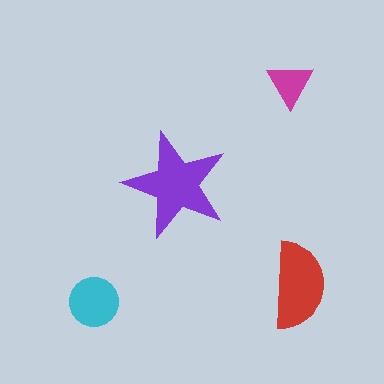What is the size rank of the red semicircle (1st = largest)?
2nd.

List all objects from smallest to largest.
The magenta triangle, the cyan circle, the red semicircle, the purple star.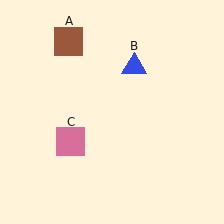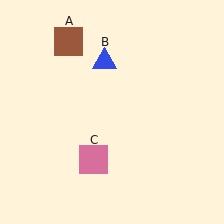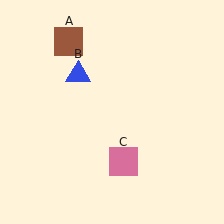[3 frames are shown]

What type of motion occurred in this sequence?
The blue triangle (object B), pink square (object C) rotated counterclockwise around the center of the scene.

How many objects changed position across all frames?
2 objects changed position: blue triangle (object B), pink square (object C).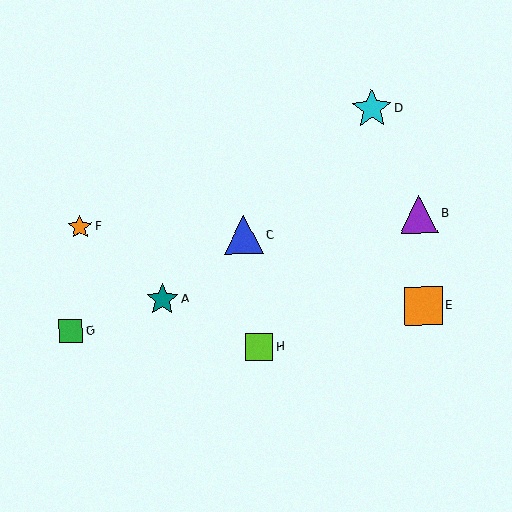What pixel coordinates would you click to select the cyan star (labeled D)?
Click at (371, 109) to select the cyan star D.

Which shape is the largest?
The cyan star (labeled D) is the largest.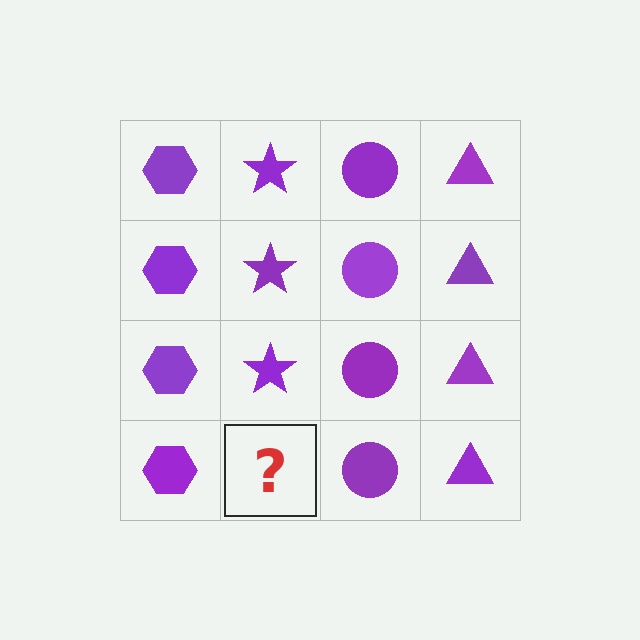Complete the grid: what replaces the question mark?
The question mark should be replaced with a purple star.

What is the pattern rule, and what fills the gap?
The rule is that each column has a consistent shape. The gap should be filled with a purple star.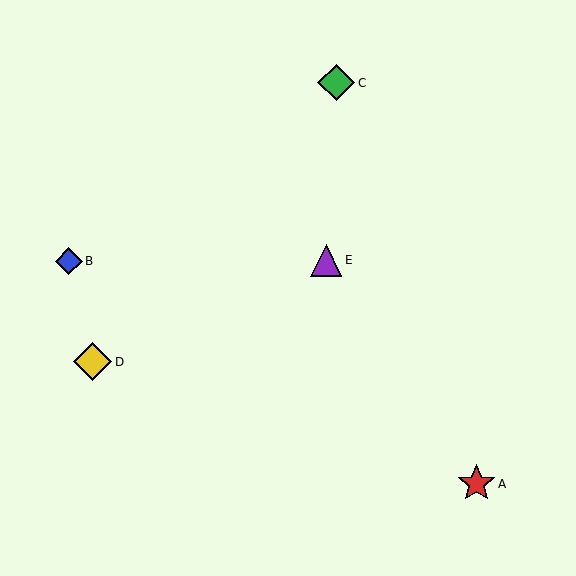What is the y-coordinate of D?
Object D is at y≈361.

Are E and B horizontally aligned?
Yes, both are at y≈260.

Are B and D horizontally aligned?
No, B is at y≈261 and D is at y≈361.